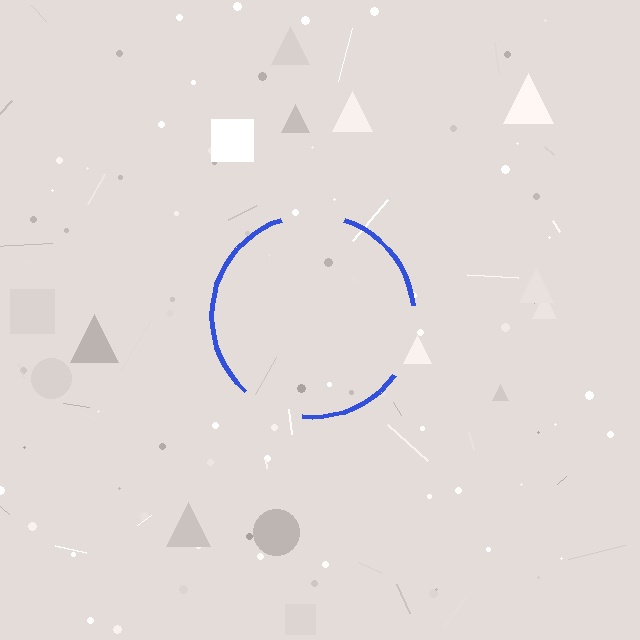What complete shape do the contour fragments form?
The contour fragments form a circle.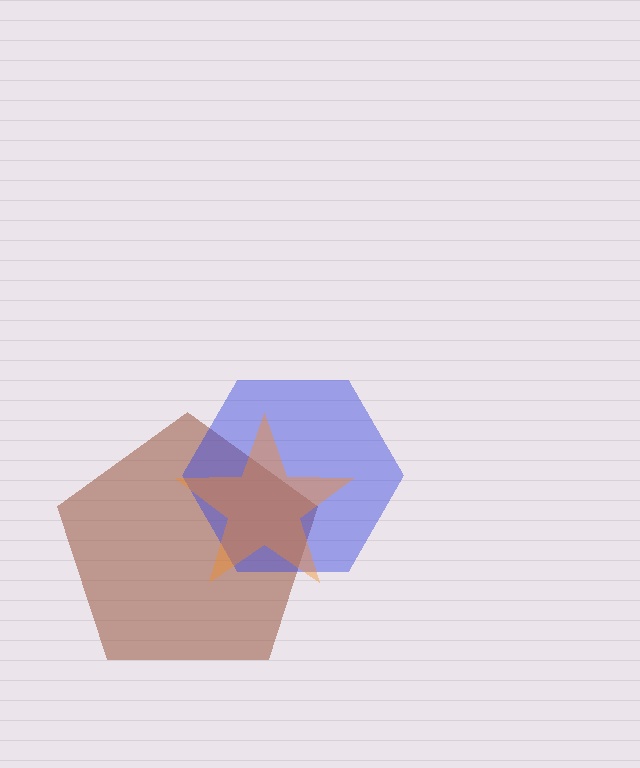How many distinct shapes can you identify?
There are 3 distinct shapes: a brown pentagon, a blue hexagon, an orange star.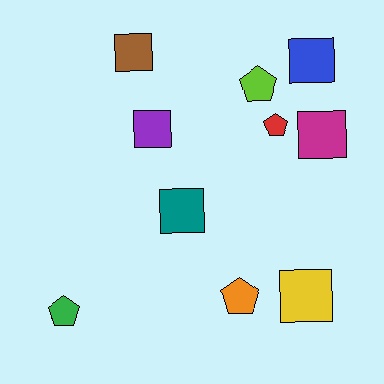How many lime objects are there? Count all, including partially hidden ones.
There is 1 lime object.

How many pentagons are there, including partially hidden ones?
There are 4 pentagons.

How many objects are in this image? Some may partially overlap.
There are 10 objects.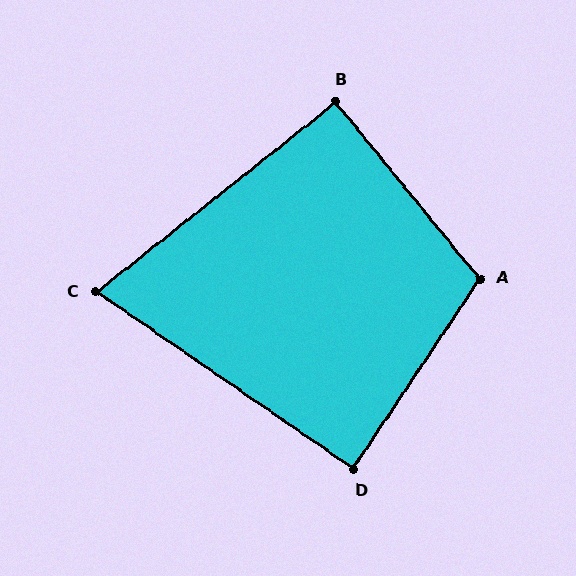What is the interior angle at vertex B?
Approximately 91 degrees (approximately right).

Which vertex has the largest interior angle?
A, at approximately 107 degrees.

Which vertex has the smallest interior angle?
C, at approximately 73 degrees.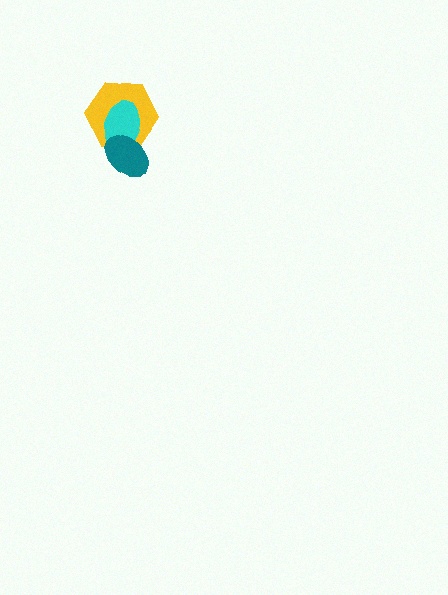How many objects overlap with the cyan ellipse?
2 objects overlap with the cyan ellipse.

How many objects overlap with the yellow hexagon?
2 objects overlap with the yellow hexagon.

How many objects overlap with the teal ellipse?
2 objects overlap with the teal ellipse.